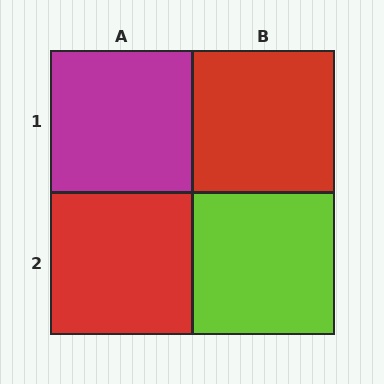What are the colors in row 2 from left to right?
Red, lime.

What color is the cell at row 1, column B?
Red.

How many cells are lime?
1 cell is lime.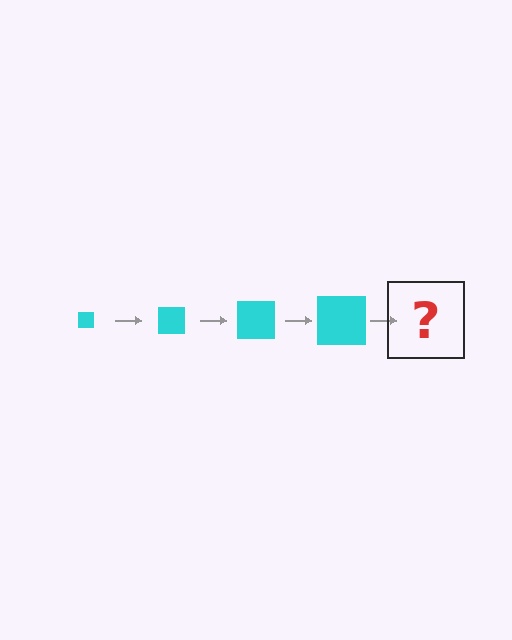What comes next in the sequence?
The next element should be a cyan square, larger than the previous one.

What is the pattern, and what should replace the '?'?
The pattern is that the square gets progressively larger each step. The '?' should be a cyan square, larger than the previous one.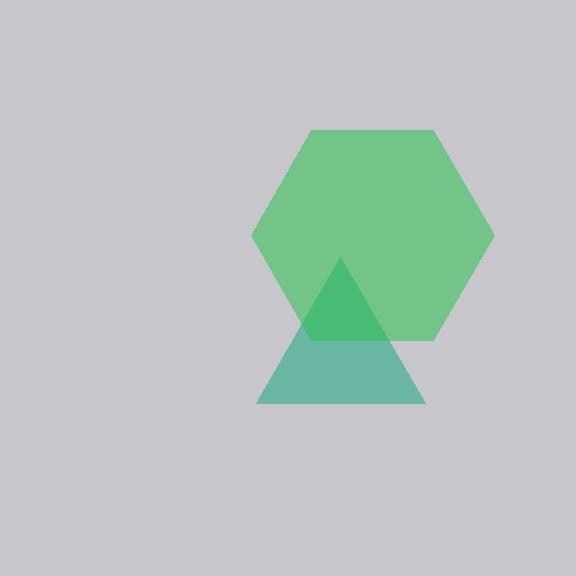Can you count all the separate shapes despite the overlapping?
Yes, there are 2 separate shapes.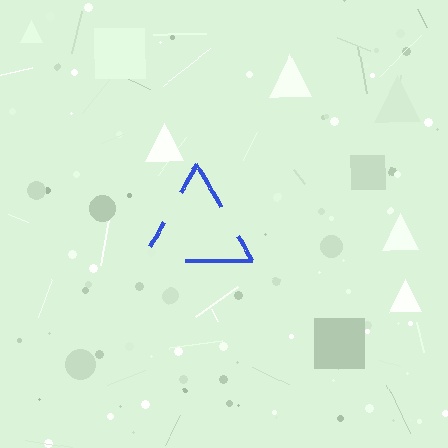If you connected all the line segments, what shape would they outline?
They would outline a triangle.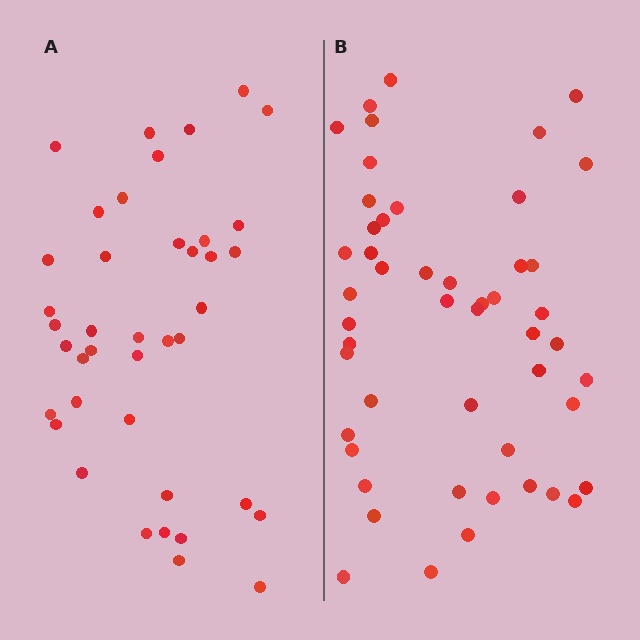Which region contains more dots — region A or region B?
Region B (the right region) has more dots.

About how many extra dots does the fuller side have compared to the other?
Region B has roughly 10 or so more dots than region A.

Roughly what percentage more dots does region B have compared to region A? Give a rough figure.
About 25% more.